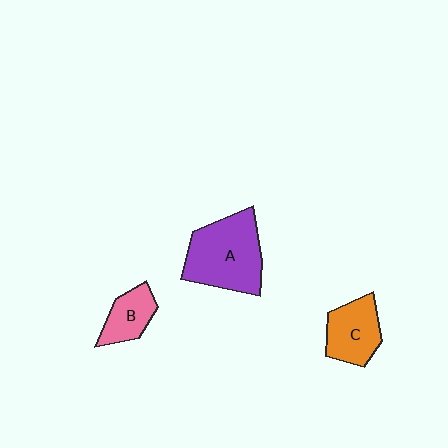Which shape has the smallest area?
Shape B (pink).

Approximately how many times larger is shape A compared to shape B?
Approximately 2.2 times.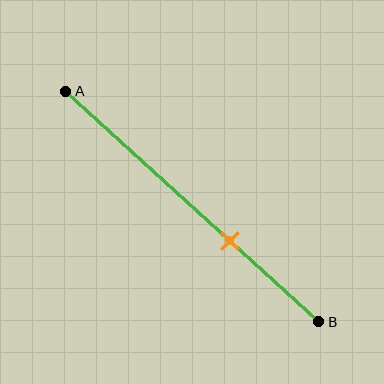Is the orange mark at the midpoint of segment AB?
No, the mark is at about 65% from A, not at the 50% midpoint.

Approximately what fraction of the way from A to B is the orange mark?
The orange mark is approximately 65% of the way from A to B.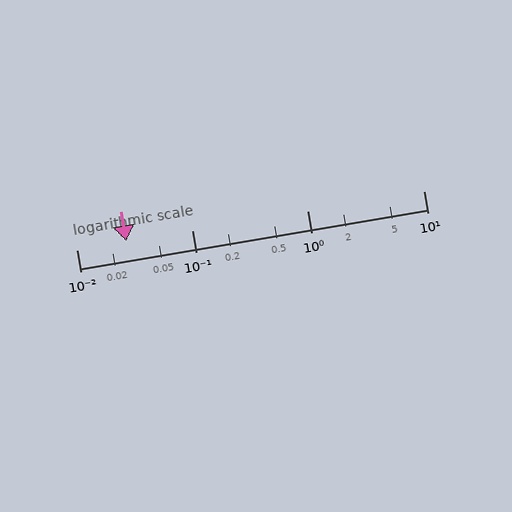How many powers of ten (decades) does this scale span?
The scale spans 3 decades, from 0.01 to 10.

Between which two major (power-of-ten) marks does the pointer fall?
The pointer is between 0.01 and 0.1.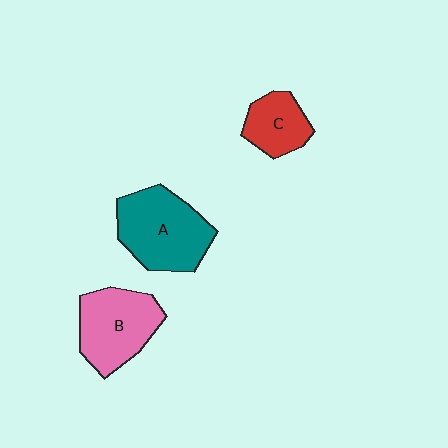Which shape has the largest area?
Shape A (teal).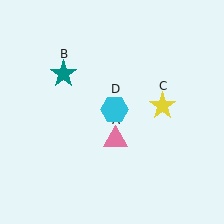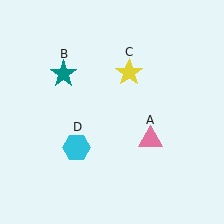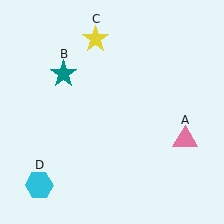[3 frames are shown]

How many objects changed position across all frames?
3 objects changed position: pink triangle (object A), yellow star (object C), cyan hexagon (object D).